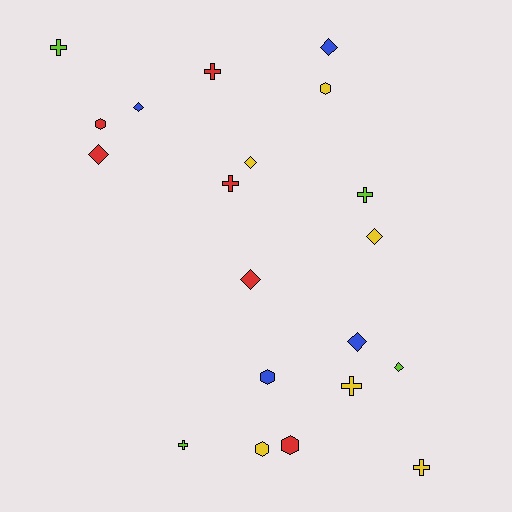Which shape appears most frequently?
Diamond, with 8 objects.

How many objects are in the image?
There are 20 objects.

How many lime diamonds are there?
There is 1 lime diamond.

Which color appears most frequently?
Red, with 6 objects.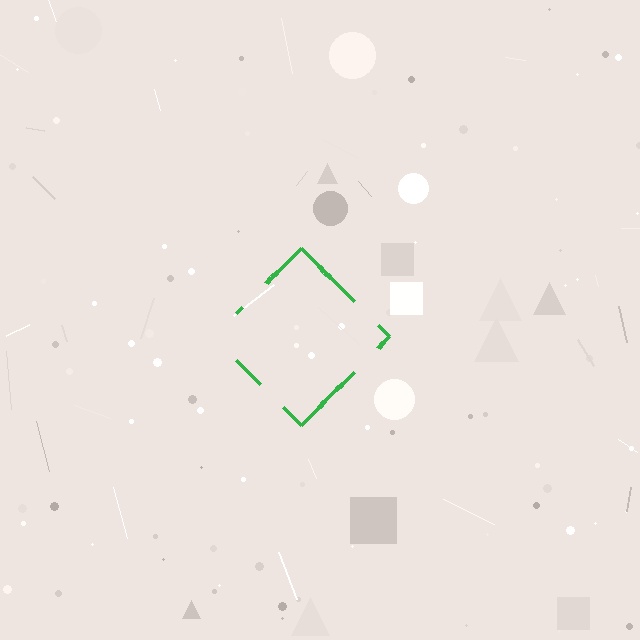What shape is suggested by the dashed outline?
The dashed outline suggests a diamond.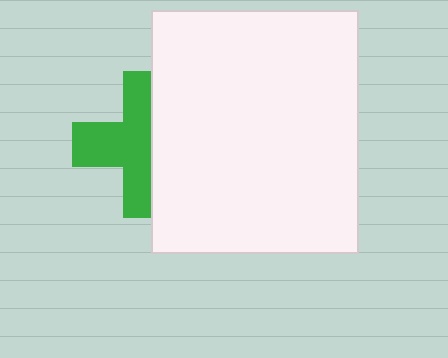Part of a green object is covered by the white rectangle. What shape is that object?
It is a cross.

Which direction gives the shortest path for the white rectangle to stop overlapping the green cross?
Moving right gives the shortest separation.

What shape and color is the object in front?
The object in front is a white rectangle.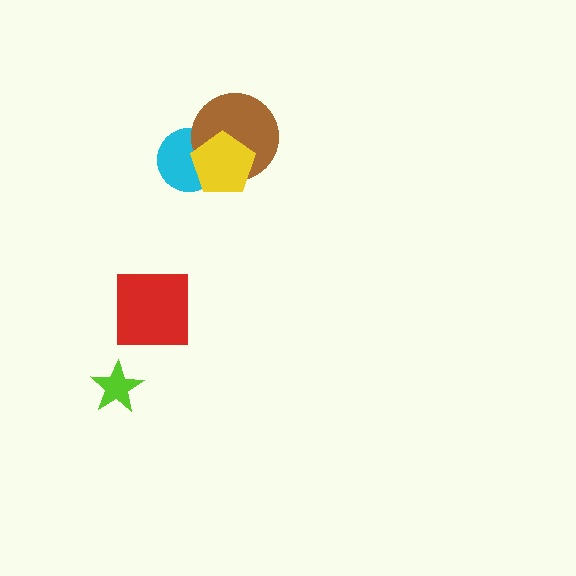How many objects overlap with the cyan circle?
2 objects overlap with the cyan circle.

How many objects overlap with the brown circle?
2 objects overlap with the brown circle.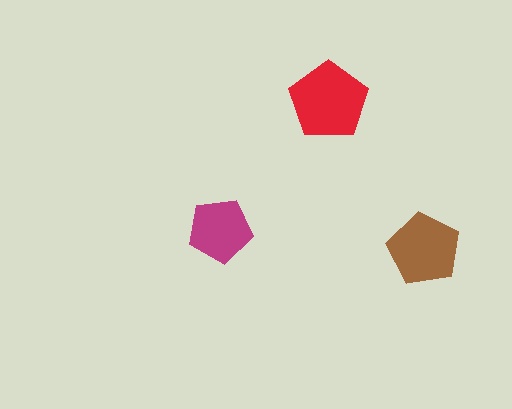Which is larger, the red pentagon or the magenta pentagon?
The red one.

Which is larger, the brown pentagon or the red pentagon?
The red one.